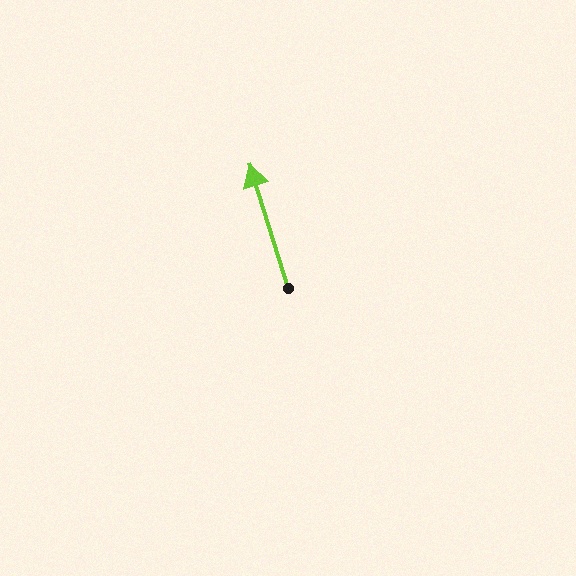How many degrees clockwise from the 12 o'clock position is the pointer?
Approximately 343 degrees.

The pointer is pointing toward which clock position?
Roughly 11 o'clock.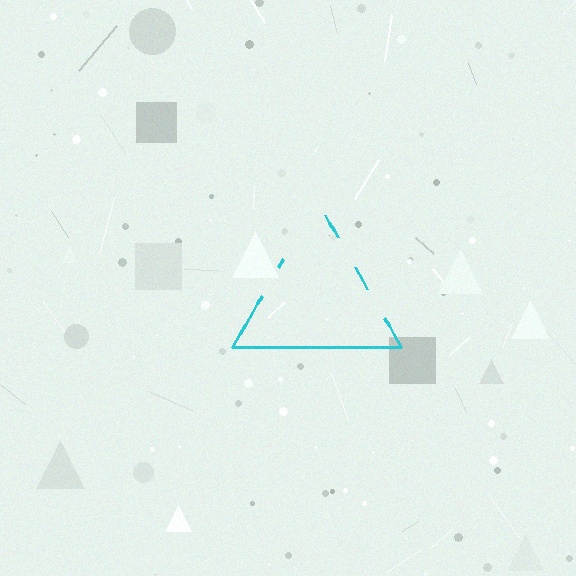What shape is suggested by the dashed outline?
The dashed outline suggests a triangle.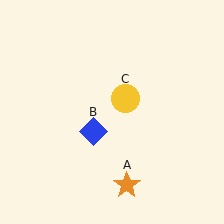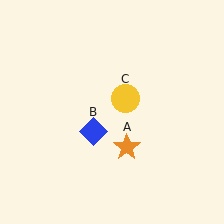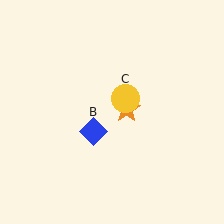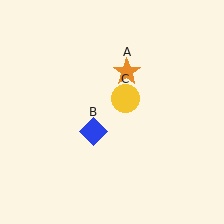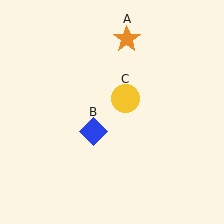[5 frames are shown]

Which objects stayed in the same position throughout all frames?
Blue diamond (object B) and yellow circle (object C) remained stationary.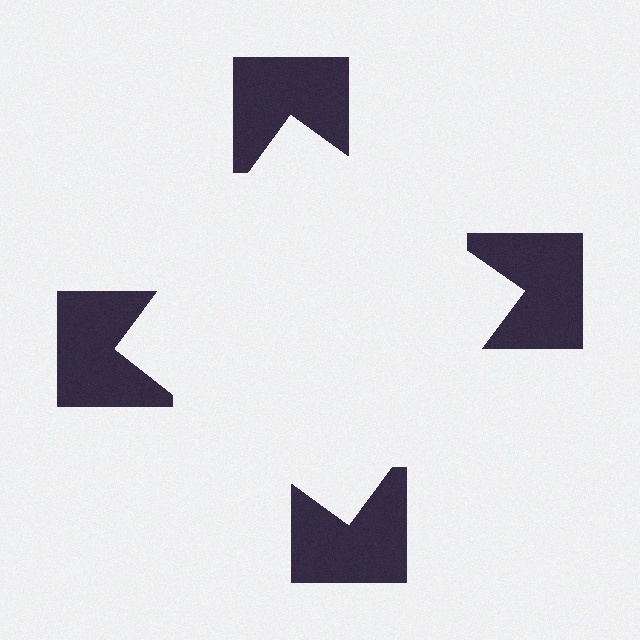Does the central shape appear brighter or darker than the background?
It typically appears slightly brighter than the background, even though no actual brightness change is drawn.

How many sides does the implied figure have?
4 sides.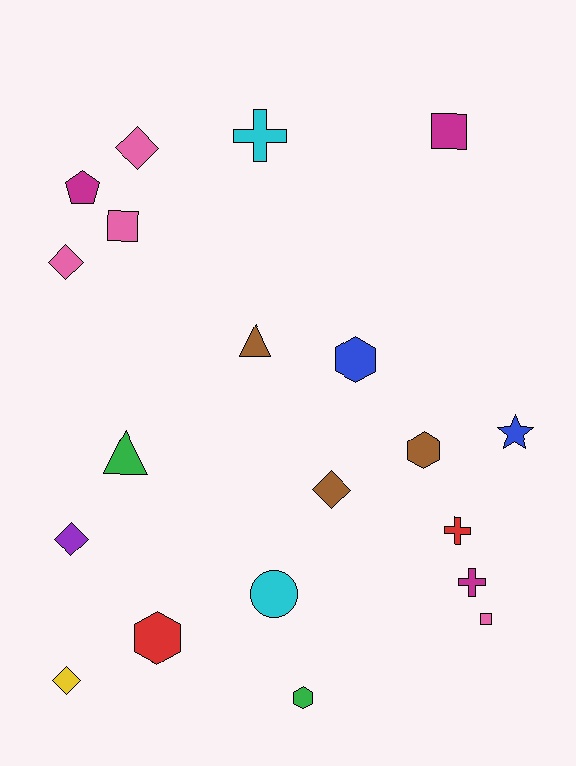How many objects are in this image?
There are 20 objects.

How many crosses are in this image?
There are 3 crosses.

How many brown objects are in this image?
There are 3 brown objects.